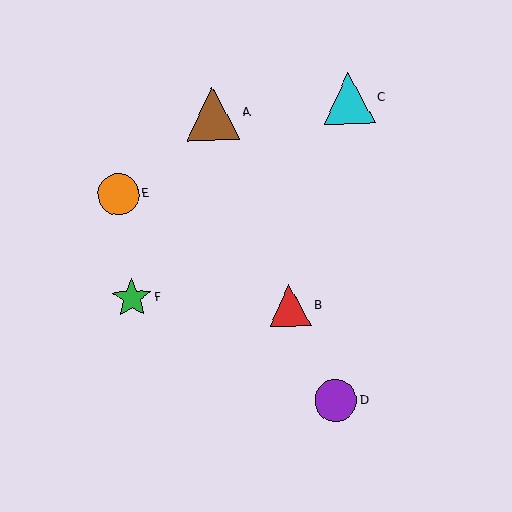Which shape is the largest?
The brown triangle (labeled A) is the largest.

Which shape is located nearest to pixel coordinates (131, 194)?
The orange circle (labeled E) at (118, 195) is nearest to that location.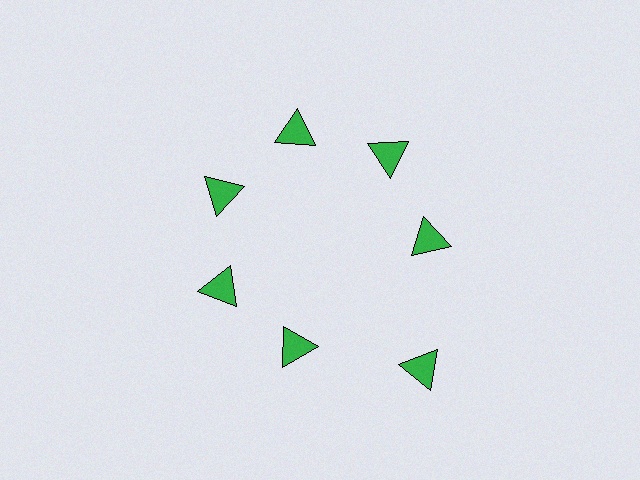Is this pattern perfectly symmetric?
No. The 7 green triangles are arranged in a ring, but one element near the 5 o'clock position is pushed outward from the center, breaking the 7-fold rotational symmetry.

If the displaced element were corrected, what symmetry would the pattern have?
It would have 7-fold rotational symmetry — the pattern would map onto itself every 51 degrees.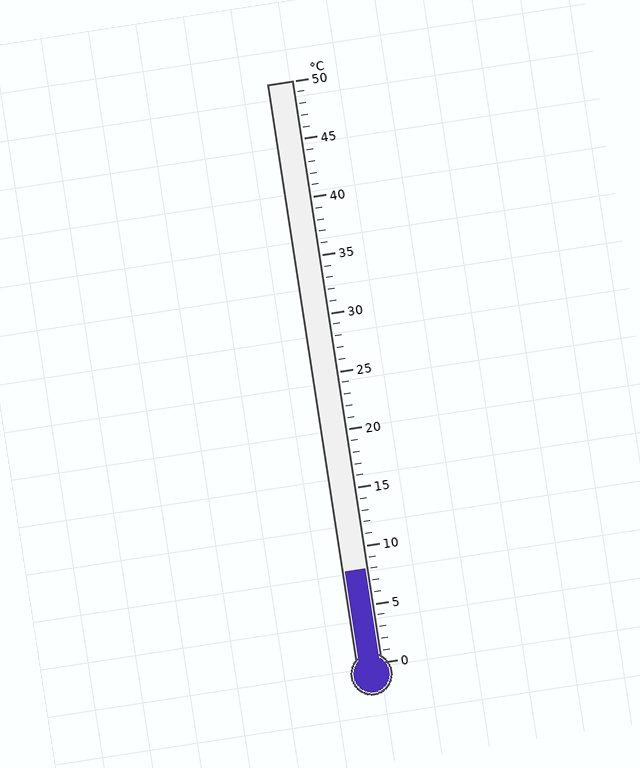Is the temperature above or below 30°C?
The temperature is below 30°C.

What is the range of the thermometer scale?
The thermometer scale ranges from 0°C to 50°C.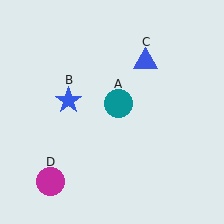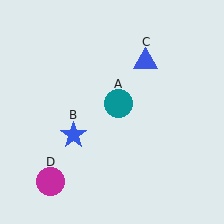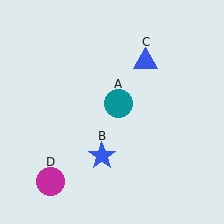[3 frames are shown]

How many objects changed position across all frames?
1 object changed position: blue star (object B).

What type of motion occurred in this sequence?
The blue star (object B) rotated counterclockwise around the center of the scene.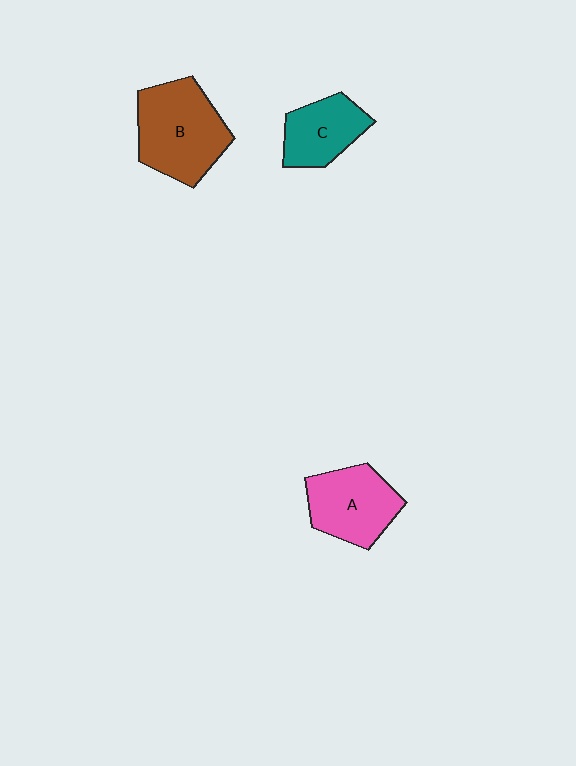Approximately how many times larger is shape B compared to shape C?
Approximately 1.6 times.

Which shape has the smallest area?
Shape C (teal).